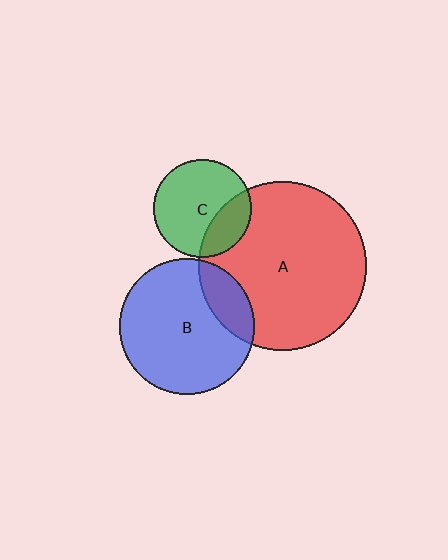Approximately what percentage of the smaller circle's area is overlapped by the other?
Approximately 25%.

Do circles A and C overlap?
Yes.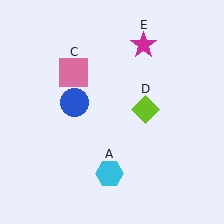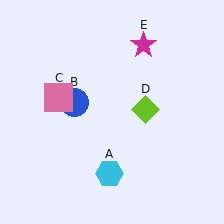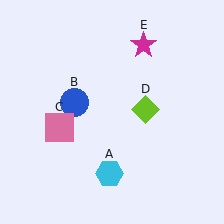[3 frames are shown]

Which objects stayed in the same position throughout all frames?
Cyan hexagon (object A) and blue circle (object B) and lime diamond (object D) and magenta star (object E) remained stationary.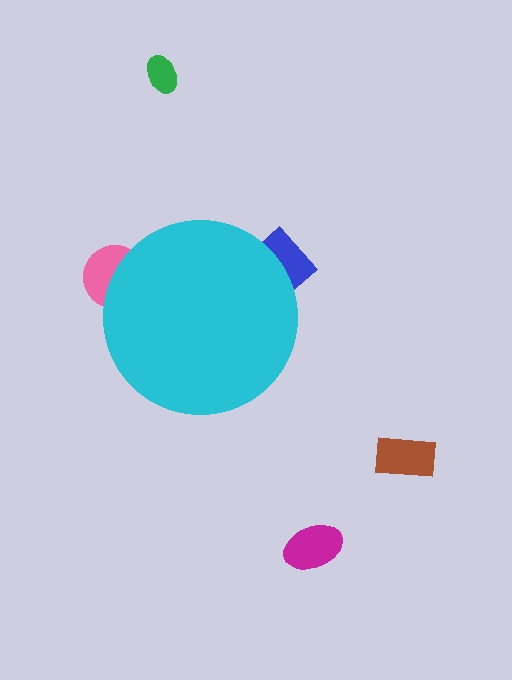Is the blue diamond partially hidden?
Yes, the blue diamond is partially hidden behind the cyan circle.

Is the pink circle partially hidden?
Yes, the pink circle is partially hidden behind the cyan circle.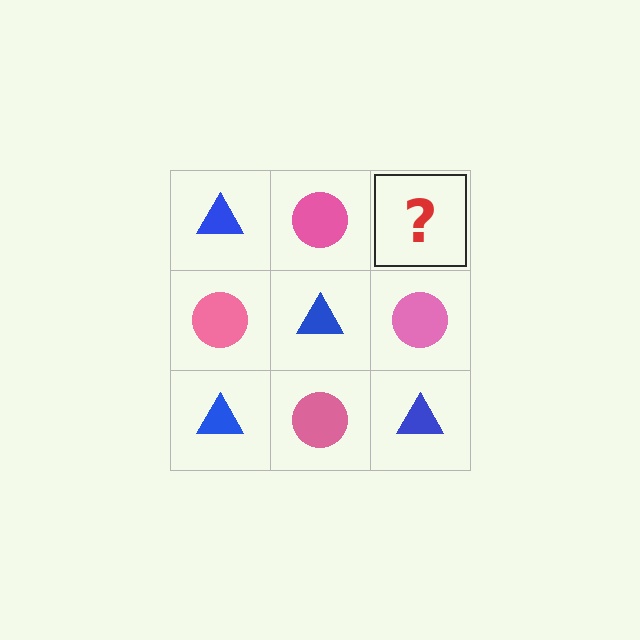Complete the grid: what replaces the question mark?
The question mark should be replaced with a blue triangle.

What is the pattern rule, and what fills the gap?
The rule is that it alternates blue triangle and pink circle in a checkerboard pattern. The gap should be filled with a blue triangle.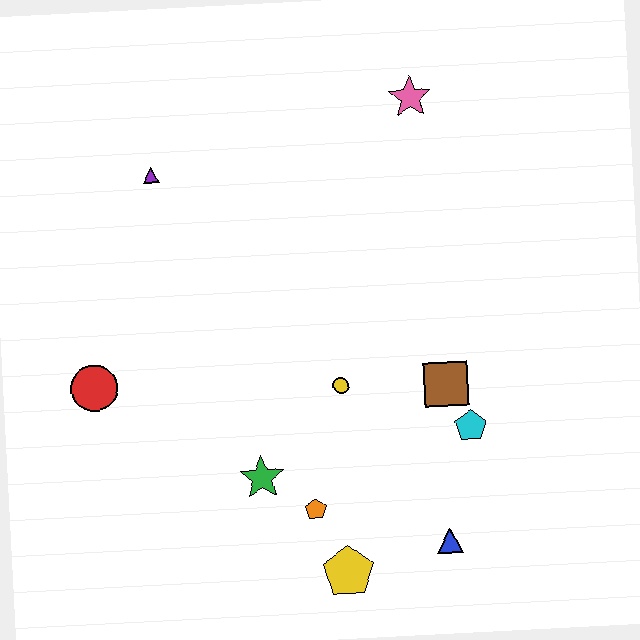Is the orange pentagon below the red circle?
Yes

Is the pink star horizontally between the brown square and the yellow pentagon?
Yes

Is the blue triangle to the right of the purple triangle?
Yes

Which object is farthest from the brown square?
The purple triangle is farthest from the brown square.